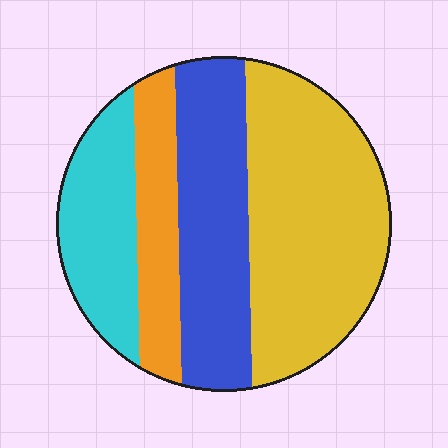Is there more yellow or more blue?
Yellow.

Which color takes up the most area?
Yellow, at roughly 40%.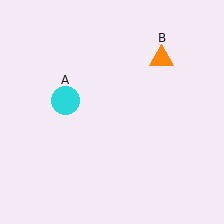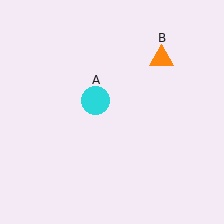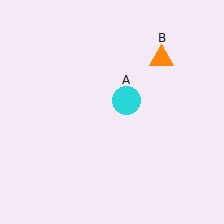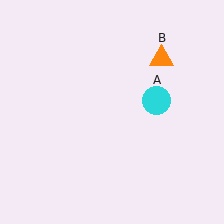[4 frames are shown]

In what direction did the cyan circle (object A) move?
The cyan circle (object A) moved right.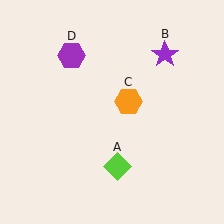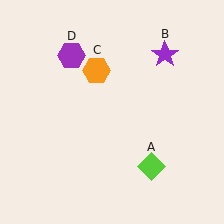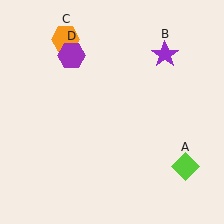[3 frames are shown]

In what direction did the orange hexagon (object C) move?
The orange hexagon (object C) moved up and to the left.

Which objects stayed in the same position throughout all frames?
Purple star (object B) and purple hexagon (object D) remained stationary.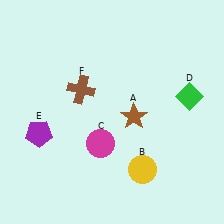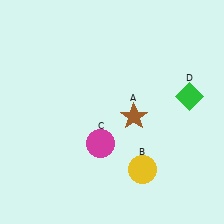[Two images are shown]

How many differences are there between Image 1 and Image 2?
There are 2 differences between the two images.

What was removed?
The brown cross (F), the purple pentagon (E) were removed in Image 2.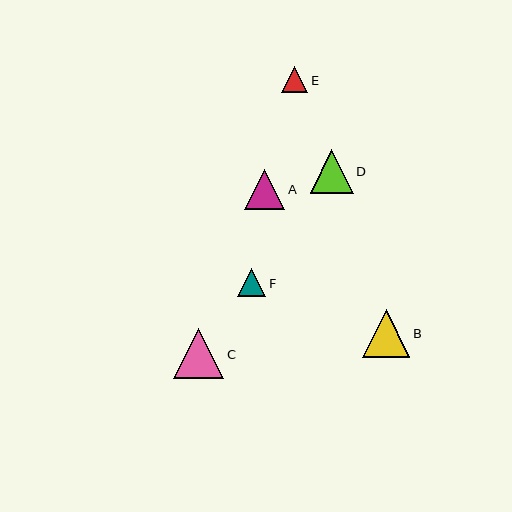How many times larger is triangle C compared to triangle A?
Triangle C is approximately 1.3 times the size of triangle A.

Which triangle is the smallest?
Triangle E is the smallest with a size of approximately 26 pixels.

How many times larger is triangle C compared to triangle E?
Triangle C is approximately 1.9 times the size of triangle E.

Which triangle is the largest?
Triangle C is the largest with a size of approximately 50 pixels.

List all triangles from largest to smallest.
From largest to smallest: C, B, D, A, F, E.